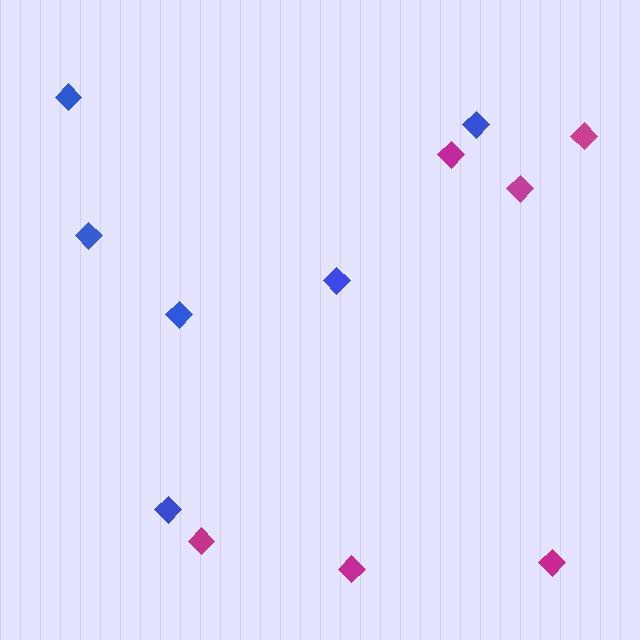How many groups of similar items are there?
There are 2 groups: one group of blue diamonds (6) and one group of magenta diamonds (6).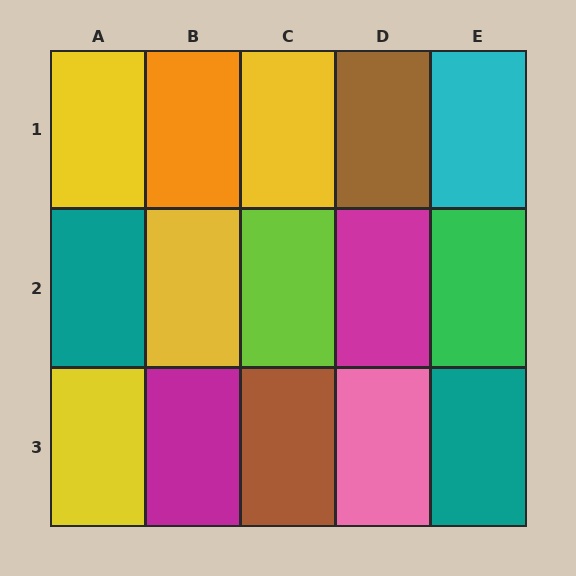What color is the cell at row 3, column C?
Brown.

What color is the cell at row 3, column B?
Magenta.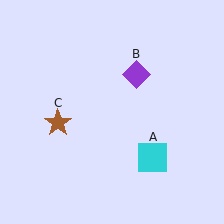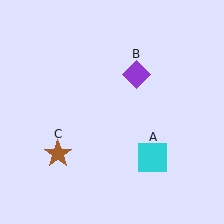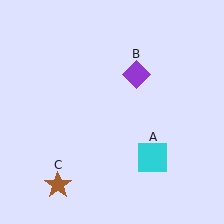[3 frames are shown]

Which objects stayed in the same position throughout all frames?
Cyan square (object A) and purple diamond (object B) remained stationary.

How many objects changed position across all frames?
1 object changed position: brown star (object C).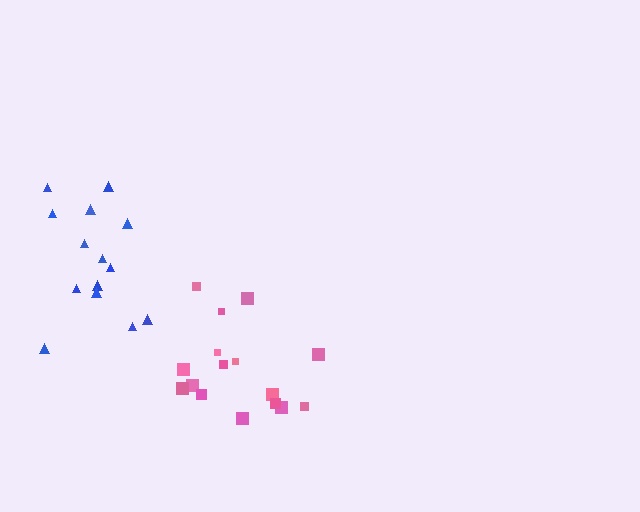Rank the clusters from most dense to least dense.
blue, pink.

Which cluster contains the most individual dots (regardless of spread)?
Pink (16).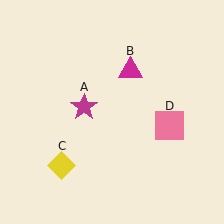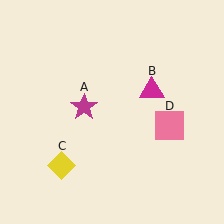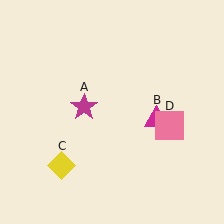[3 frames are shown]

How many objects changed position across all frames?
1 object changed position: magenta triangle (object B).